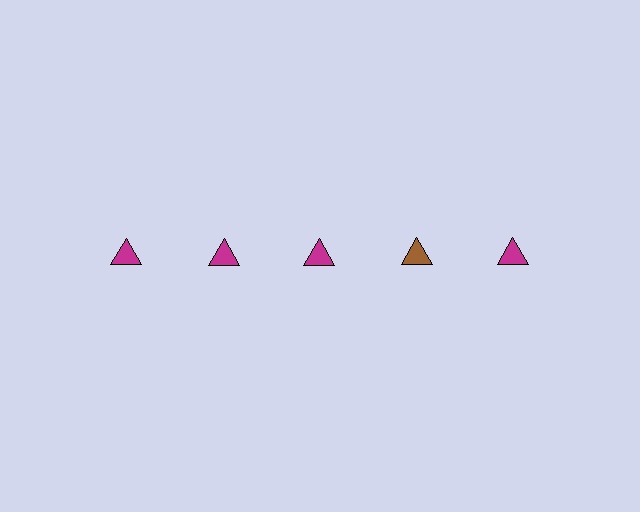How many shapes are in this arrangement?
There are 5 shapes arranged in a grid pattern.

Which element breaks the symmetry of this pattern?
The brown triangle in the top row, second from right column breaks the symmetry. All other shapes are magenta triangles.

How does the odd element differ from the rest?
It has a different color: brown instead of magenta.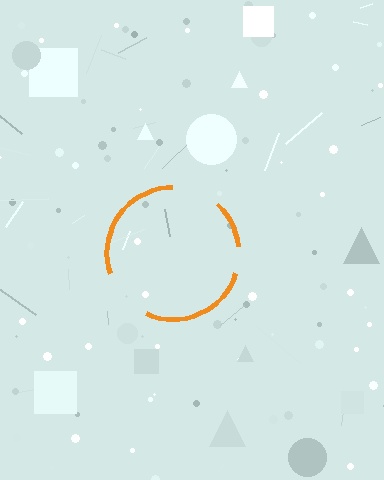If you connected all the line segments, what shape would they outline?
They would outline a circle.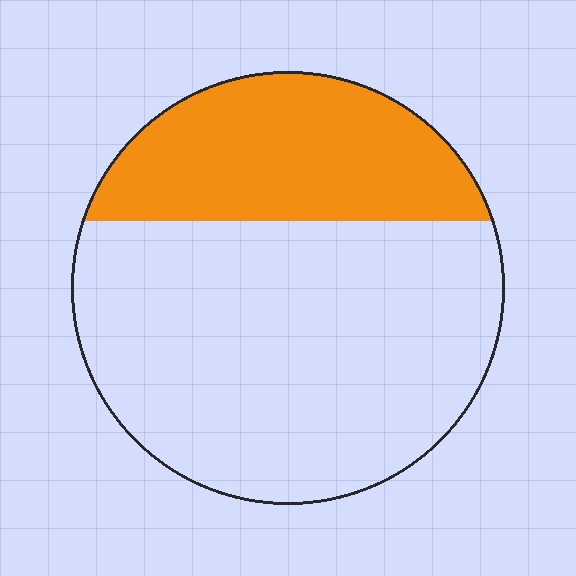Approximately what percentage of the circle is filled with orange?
Approximately 30%.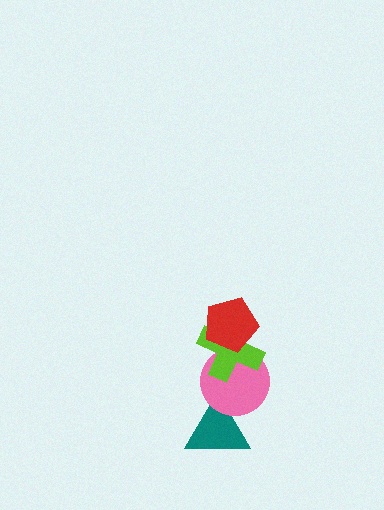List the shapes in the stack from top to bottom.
From top to bottom: the red pentagon, the lime cross, the pink circle, the teal triangle.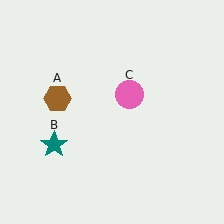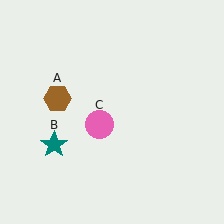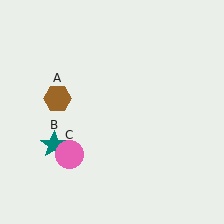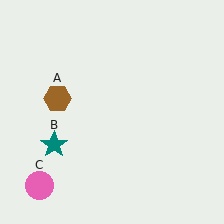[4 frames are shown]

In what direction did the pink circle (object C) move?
The pink circle (object C) moved down and to the left.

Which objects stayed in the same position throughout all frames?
Brown hexagon (object A) and teal star (object B) remained stationary.